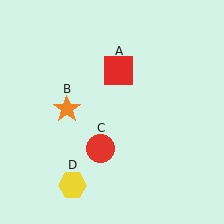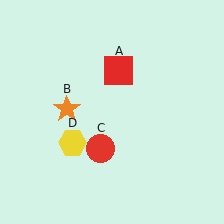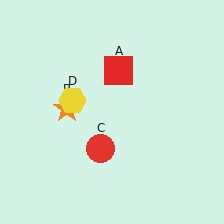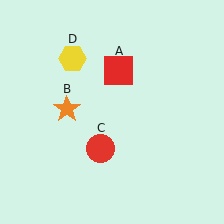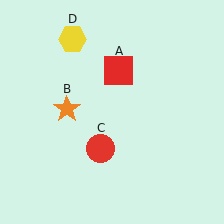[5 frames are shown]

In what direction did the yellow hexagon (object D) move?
The yellow hexagon (object D) moved up.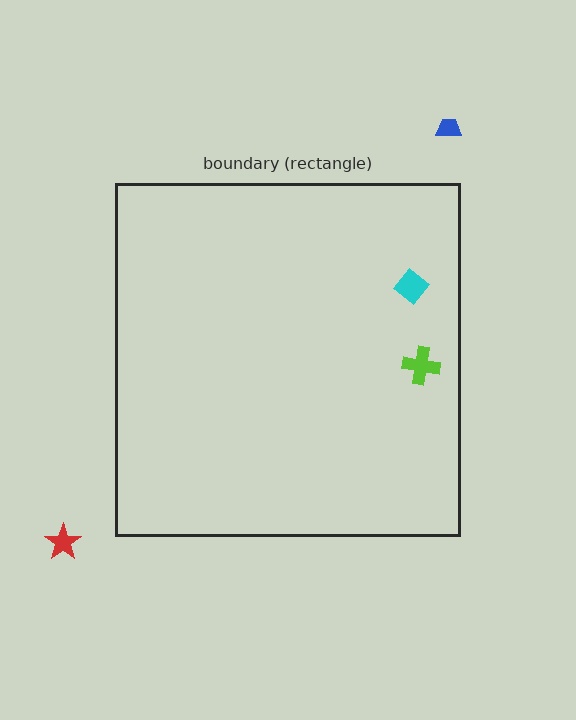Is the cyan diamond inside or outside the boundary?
Inside.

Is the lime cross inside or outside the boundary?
Inside.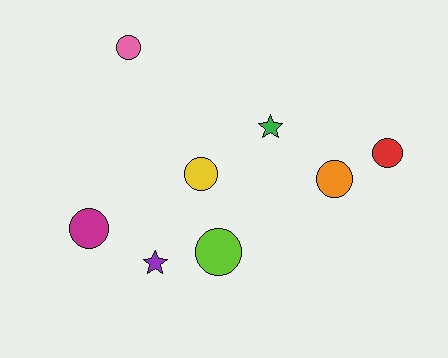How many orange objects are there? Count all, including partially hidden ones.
There is 1 orange object.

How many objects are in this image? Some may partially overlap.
There are 8 objects.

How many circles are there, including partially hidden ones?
There are 6 circles.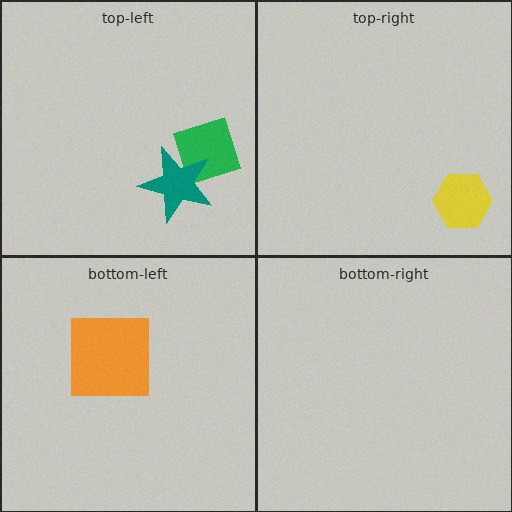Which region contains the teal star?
The top-left region.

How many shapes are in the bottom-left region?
1.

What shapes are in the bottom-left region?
The orange square.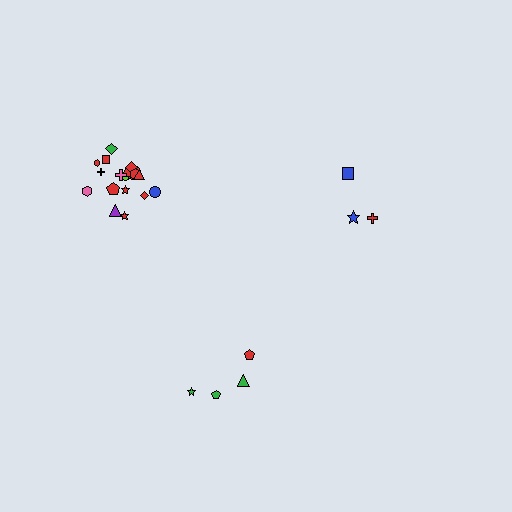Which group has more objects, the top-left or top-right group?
The top-left group.